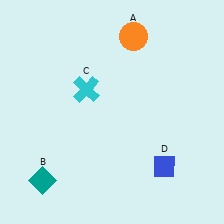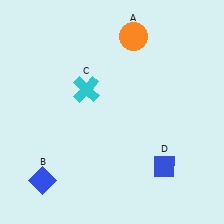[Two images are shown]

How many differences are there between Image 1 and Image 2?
There is 1 difference between the two images.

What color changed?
The diamond (B) changed from teal in Image 1 to blue in Image 2.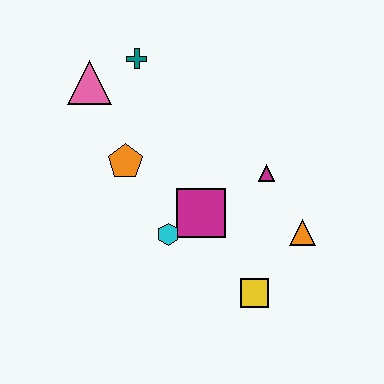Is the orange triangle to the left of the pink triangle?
No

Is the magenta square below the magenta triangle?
Yes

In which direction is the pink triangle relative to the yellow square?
The pink triangle is above the yellow square.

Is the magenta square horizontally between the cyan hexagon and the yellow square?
Yes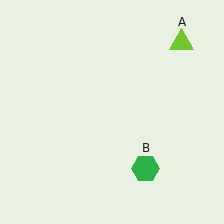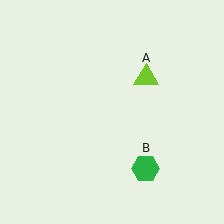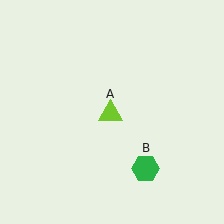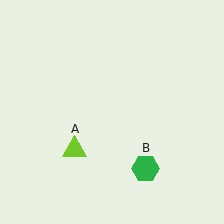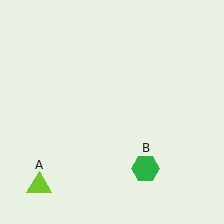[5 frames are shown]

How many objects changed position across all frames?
1 object changed position: lime triangle (object A).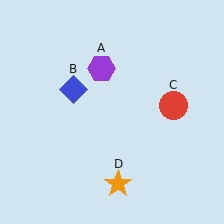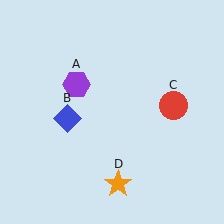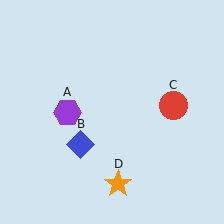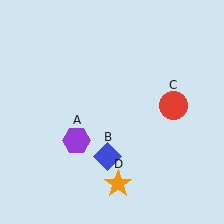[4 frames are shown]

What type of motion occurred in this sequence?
The purple hexagon (object A), blue diamond (object B) rotated counterclockwise around the center of the scene.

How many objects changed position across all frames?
2 objects changed position: purple hexagon (object A), blue diamond (object B).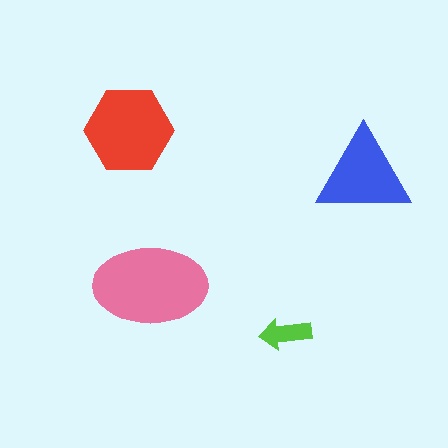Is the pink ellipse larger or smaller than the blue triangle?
Larger.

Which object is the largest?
The pink ellipse.